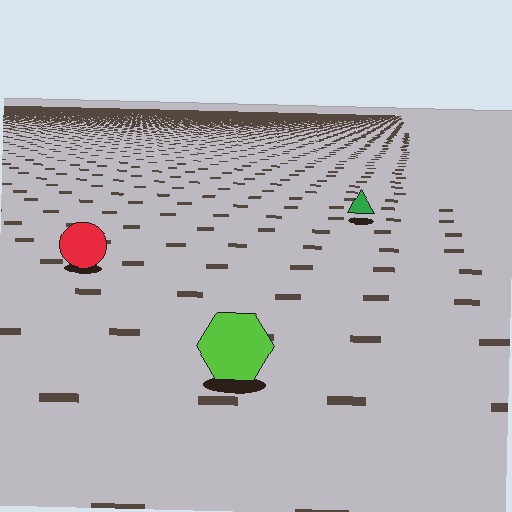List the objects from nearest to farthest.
From nearest to farthest: the lime hexagon, the red circle, the green triangle.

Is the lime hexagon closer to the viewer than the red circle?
Yes. The lime hexagon is closer — you can tell from the texture gradient: the ground texture is coarser near it.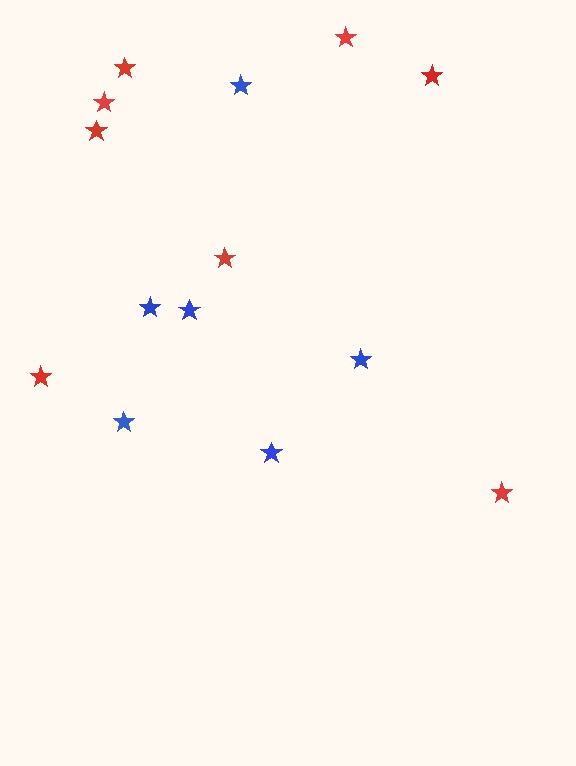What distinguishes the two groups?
There are 2 groups: one group of red stars (8) and one group of blue stars (6).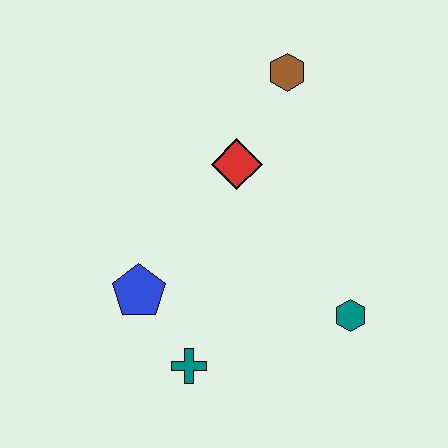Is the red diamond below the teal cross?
No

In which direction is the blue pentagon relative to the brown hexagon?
The blue pentagon is below the brown hexagon.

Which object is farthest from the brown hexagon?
The teal cross is farthest from the brown hexagon.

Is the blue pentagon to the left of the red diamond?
Yes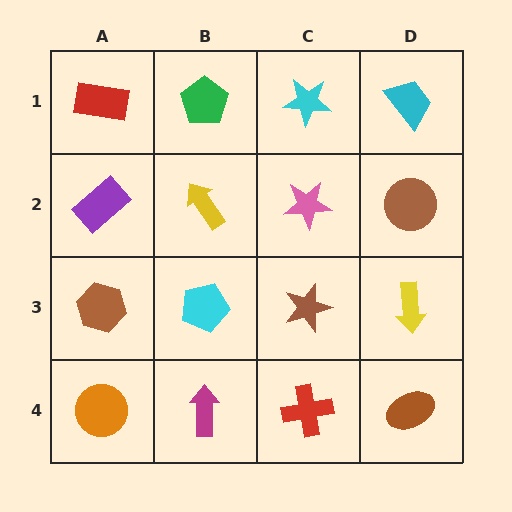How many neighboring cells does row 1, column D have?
2.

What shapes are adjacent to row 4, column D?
A yellow arrow (row 3, column D), a red cross (row 4, column C).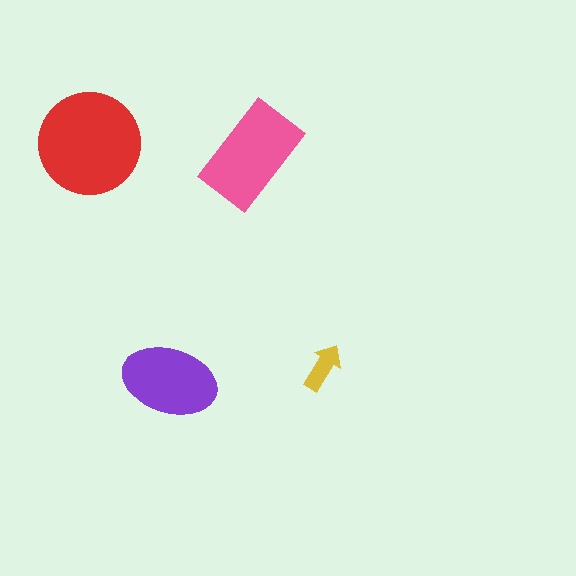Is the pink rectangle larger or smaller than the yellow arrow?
Larger.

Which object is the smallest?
The yellow arrow.